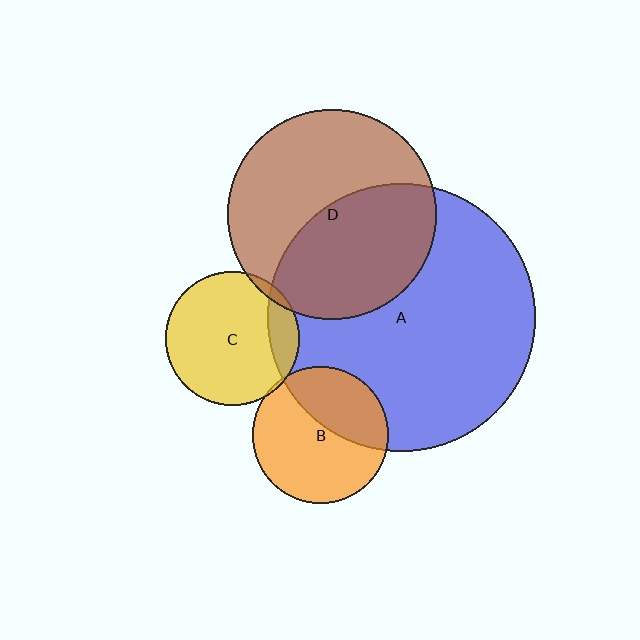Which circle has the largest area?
Circle A (blue).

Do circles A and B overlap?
Yes.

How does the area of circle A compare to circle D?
Approximately 1.6 times.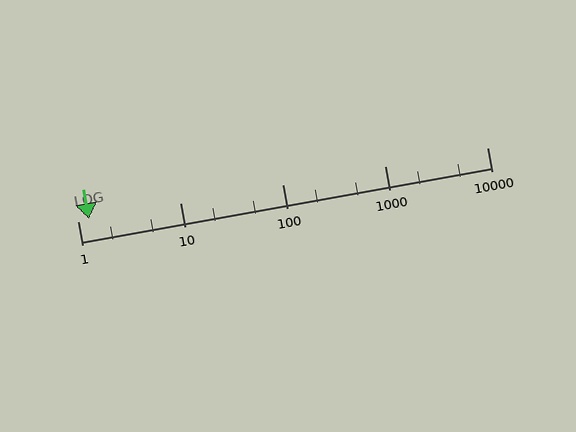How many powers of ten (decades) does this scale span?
The scale spans 4 decades, from 1 to 10000.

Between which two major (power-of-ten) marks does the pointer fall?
The pointer is between 1 and 10.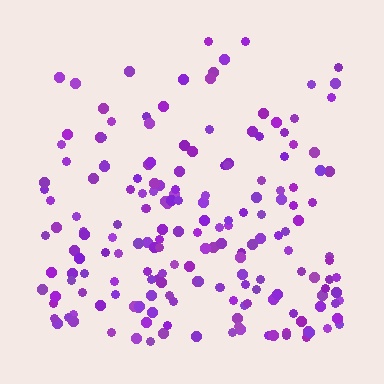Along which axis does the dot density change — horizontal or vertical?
Vertical.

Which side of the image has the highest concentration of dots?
The bottom.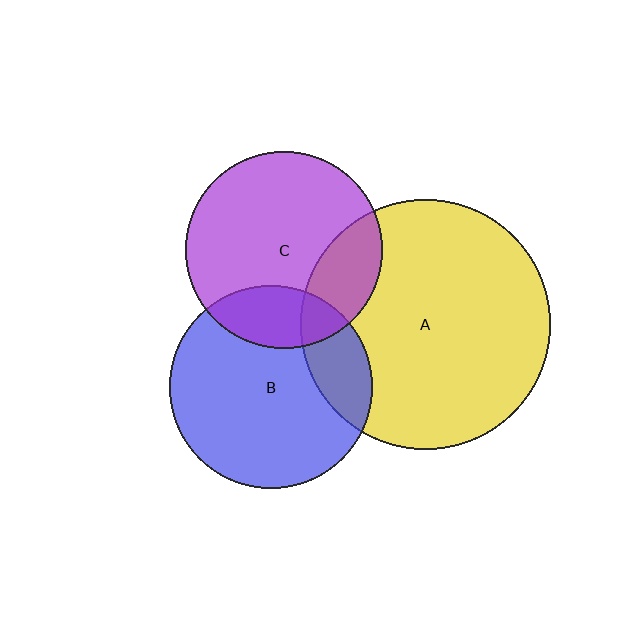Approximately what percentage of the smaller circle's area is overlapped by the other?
Approximately 20%.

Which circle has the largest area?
Circle A (yellow).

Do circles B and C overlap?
Yes.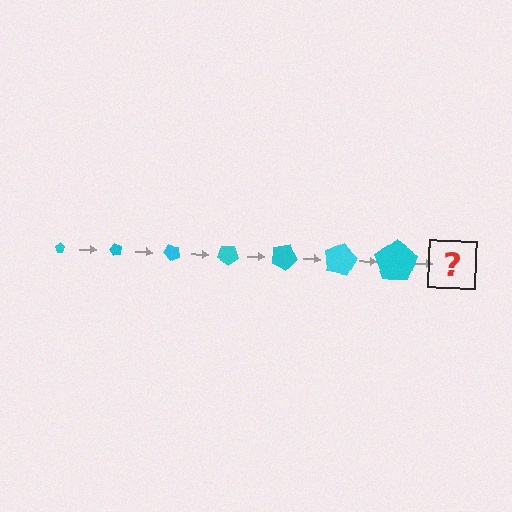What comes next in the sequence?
The next element should be a pentagon, larger than the previous one and rotated 420 degrees from the start.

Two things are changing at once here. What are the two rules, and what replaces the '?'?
The two rules are that the pentagon grows larger each step and it rotates 60 degrees each step. The '?' should be a pentagon, larger than the previous one and rotated 420 degrees from the start.